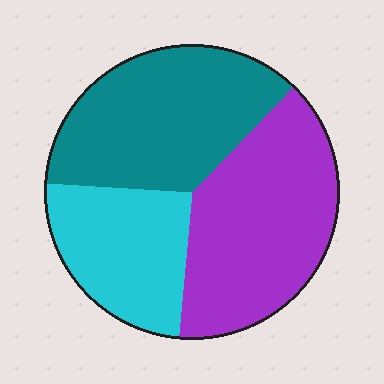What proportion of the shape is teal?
Teal takes up between a quarter and a half of the shape.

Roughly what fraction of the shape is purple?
Purple covers about 40% of the shape.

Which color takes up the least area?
Cyan, at roughly 25%.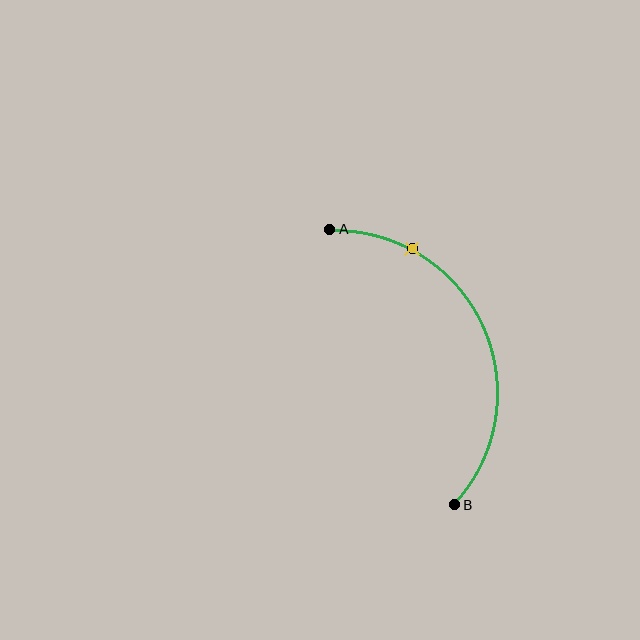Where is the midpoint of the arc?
The arc midpoint is the point on the curve farthest from the straight line joining A and B. It sits to the right of that line.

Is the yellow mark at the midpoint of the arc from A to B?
No. The yellow mark lies on the arc but is closer to endpoint A. The arc midpoint would be at the point on the curve equidistant along the arc from both A and B.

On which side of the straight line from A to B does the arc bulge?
The arc bulges to the right of the straight line connecting A and B.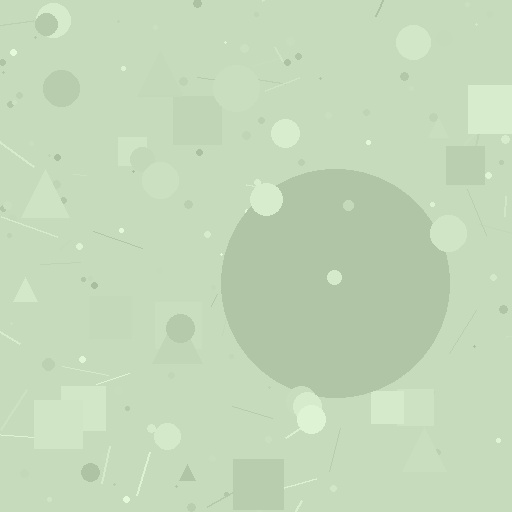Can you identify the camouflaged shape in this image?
The camouflaged shape is a circle.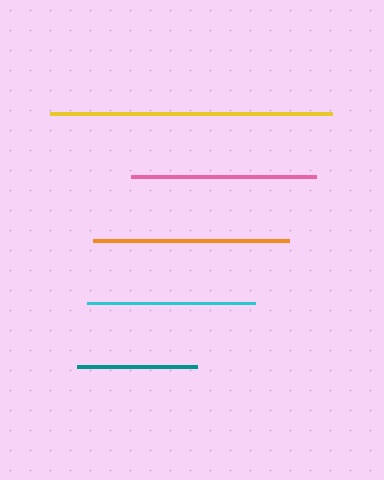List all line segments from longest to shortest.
From longest to shortest: yellow, orange, pink, cyan, teal.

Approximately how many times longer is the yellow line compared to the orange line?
The yellow line is approximately 1.4 times the length of the orange line.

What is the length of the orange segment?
The orange segment is approximately 196 pixels long.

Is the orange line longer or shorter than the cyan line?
The orange line is longer than the cyan line.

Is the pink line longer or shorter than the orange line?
The orange line is longer than the pink line.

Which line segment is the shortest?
The teal line is the shortest at approximately 120 pixels.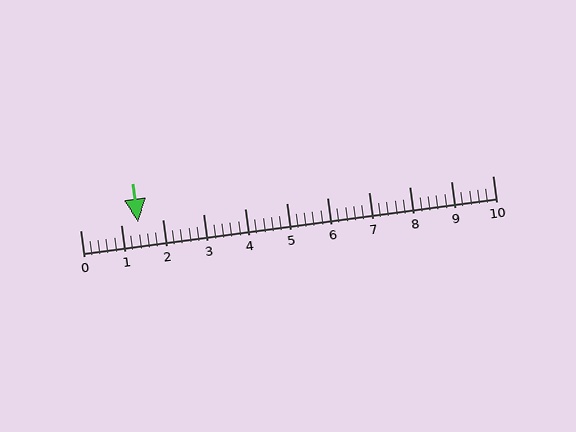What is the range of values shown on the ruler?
The ruler shows values from 0 to 10.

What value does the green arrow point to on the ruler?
The green arrow points to approximately 1.4.